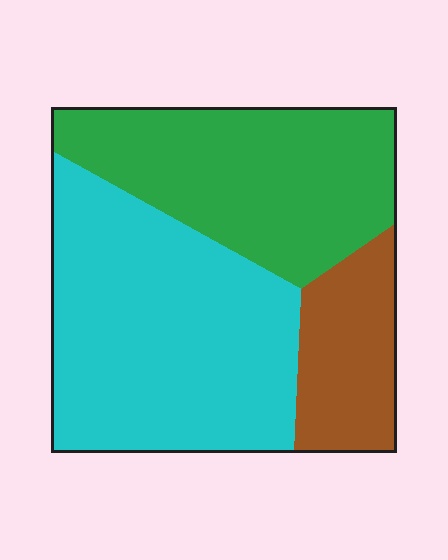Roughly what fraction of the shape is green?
Green takes up about one third (1/3) of the shape.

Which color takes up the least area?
Brown, at roughly 15%.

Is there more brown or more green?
Green.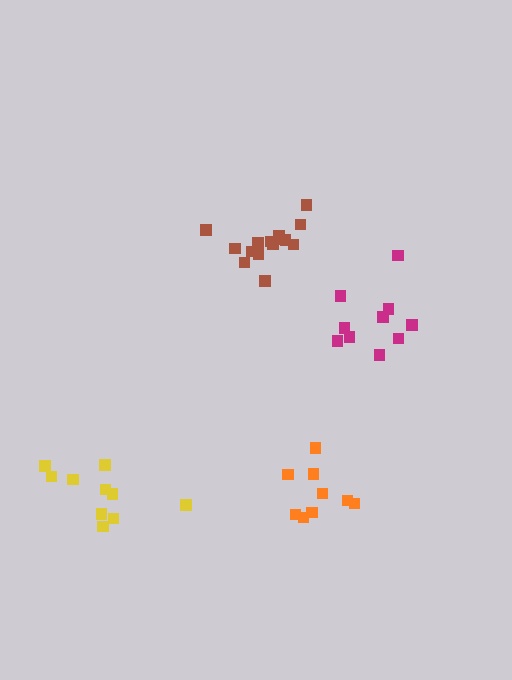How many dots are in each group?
Group 1: 10 dots, Group 2: 9 dots, Group 3: 10 dots, Group 4: 15 dots (44 total).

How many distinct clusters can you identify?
There are 4 distinct clusters.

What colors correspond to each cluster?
The clusters are colored: magenta, orange, yellow, brown.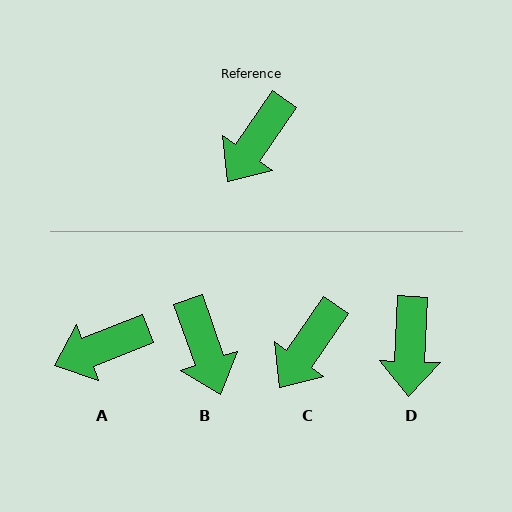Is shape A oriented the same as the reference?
No, it is off by about 34 degrees.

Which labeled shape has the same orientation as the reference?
C.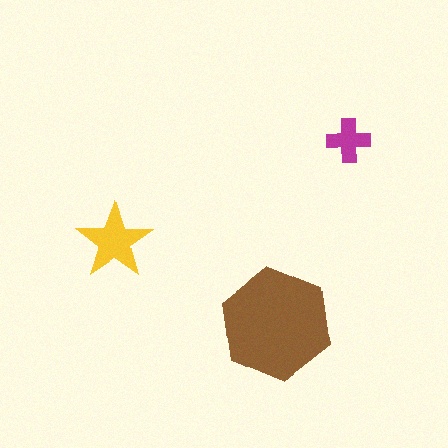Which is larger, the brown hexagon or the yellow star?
The brown hexagon.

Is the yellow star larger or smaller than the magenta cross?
Larger.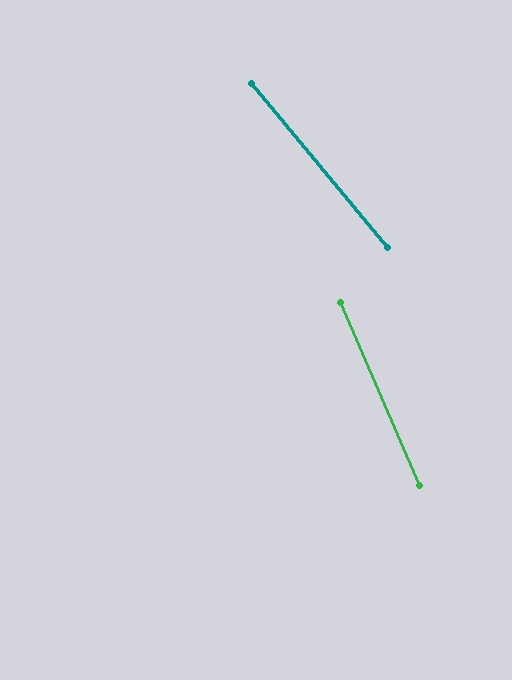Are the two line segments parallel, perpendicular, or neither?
Neither parallel nor perpendicular — they differ by about 16°.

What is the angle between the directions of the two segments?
Approximately 16 degrees.